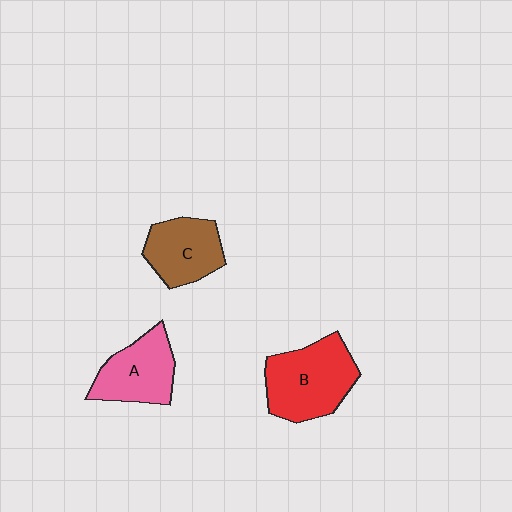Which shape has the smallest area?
Shape C (brown).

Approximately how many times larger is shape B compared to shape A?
Approximately 1.3 times.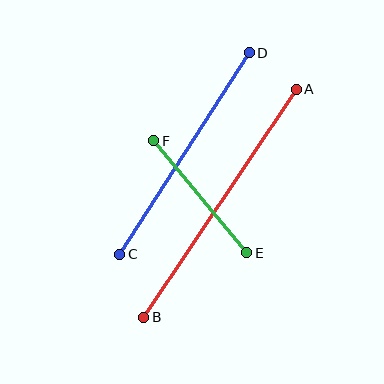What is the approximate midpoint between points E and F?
The midpoint is at approximately (200, 197) pixels.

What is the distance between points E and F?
The distance is approximately 145 pixels.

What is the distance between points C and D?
The distance is approximately 239 pixels.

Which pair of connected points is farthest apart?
Points A and B are farthest apart.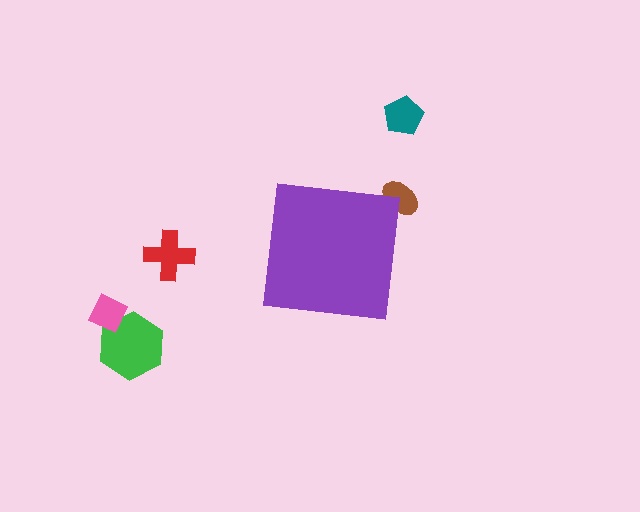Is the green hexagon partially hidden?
No, the green hexagon is fully visible.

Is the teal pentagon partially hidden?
No, the teal pentagon is fully visible.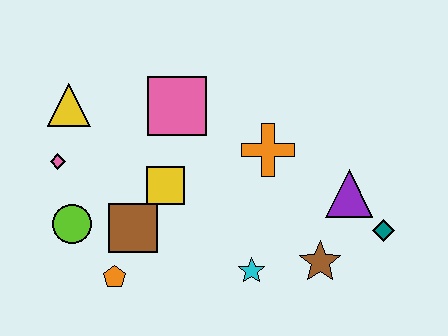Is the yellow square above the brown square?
Yes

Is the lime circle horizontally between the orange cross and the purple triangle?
No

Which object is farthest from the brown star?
The yellow triangle is farthest from the brown star.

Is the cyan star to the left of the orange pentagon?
No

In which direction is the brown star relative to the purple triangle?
The brown star is below the purple triangle.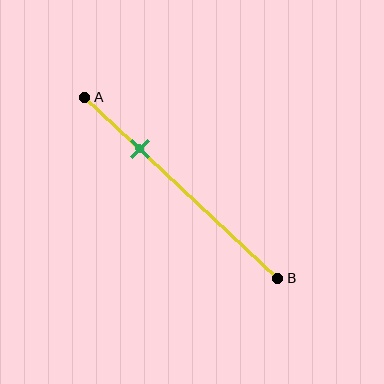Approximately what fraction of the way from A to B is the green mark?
The green mark is approximately 30% of the way from A to B.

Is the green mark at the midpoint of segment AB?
No, the mark is at about 30% from A, not at the 50% midpoint.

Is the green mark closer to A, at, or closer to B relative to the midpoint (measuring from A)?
The green mark is closer to point A than the midpoint of segment AB.